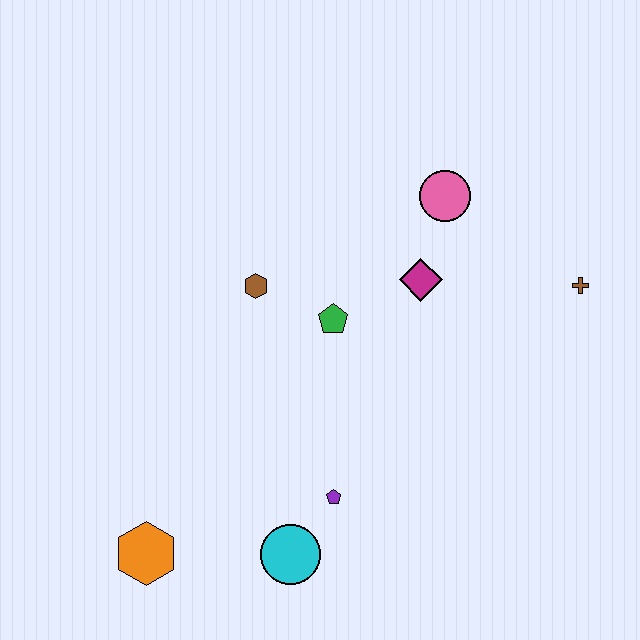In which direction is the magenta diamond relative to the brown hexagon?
The magenta diamond is to the right of the brown hexagon.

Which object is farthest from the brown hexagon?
The brown cross is farthest from the brown hexagon.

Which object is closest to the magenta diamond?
The pink circle is closest to the magenta diamond.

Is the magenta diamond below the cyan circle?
No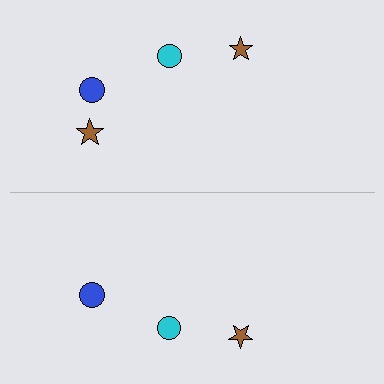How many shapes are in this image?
There are 7 shapes in this image.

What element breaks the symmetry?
A brown star is missing from the bottom side.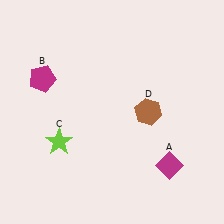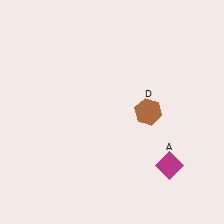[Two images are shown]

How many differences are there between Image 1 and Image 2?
There are 2 differences between the two images.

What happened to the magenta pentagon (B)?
The magenta pentagon (B) was removed in Image 2. It was in the top-left area of Image 1.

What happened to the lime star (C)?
The lime star (C) was removed in Image 2. It was in the bottom-left area of Image 1.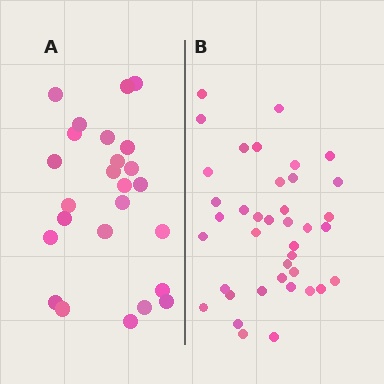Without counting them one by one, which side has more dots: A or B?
Region B (the right region) has more dots.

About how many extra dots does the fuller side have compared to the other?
Region B has approximately 15 more dots than region A.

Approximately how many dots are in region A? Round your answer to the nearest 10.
About 20 dots. (The exact count is 25, which rounds to 20.)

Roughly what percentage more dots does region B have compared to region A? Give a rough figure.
About 55% more.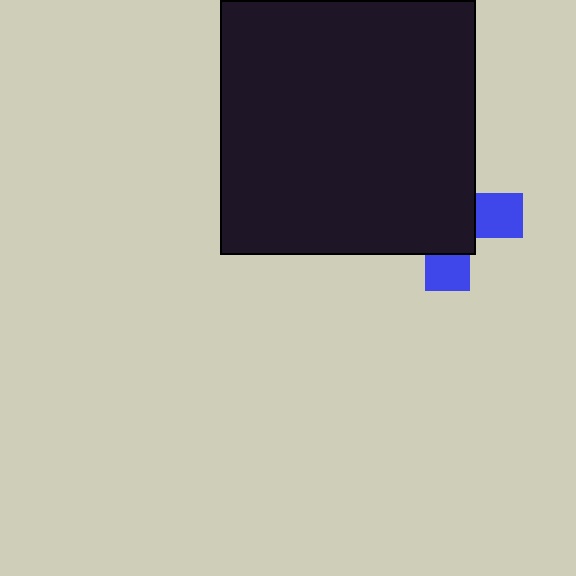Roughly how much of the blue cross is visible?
A small part of it is visible (roughly 32%).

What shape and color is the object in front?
The object in front is a black square.